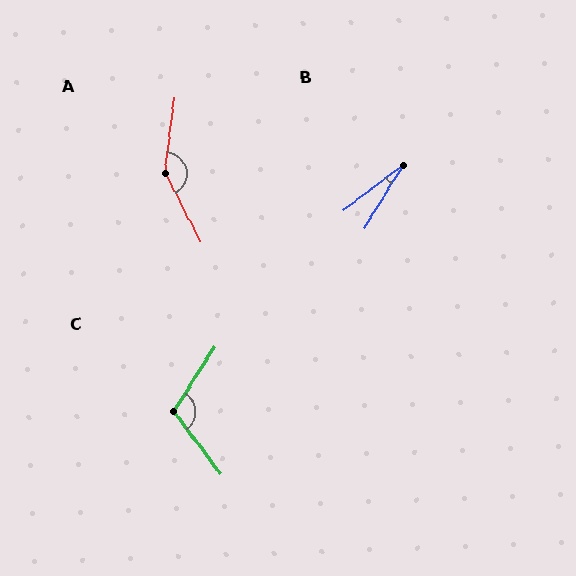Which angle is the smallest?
B, at approximately 21 degrees.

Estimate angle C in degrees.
Approximately 110 degrees.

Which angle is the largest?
A, at approximately 145 degrees.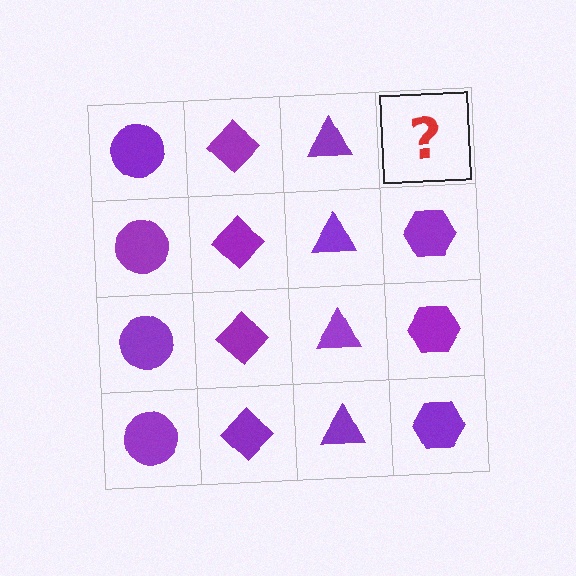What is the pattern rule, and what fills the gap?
The rule is that each column has a consistent shape. The gap should be filled with a purple hexagon.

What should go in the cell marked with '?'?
The missing cell should contain a purple hexagon.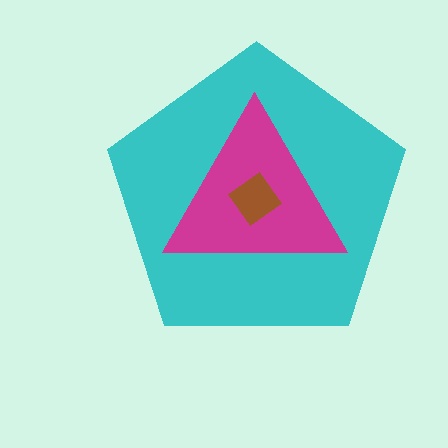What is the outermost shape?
The cyan pentagon.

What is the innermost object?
The brown diamond.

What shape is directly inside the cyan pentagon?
The magenta triangle.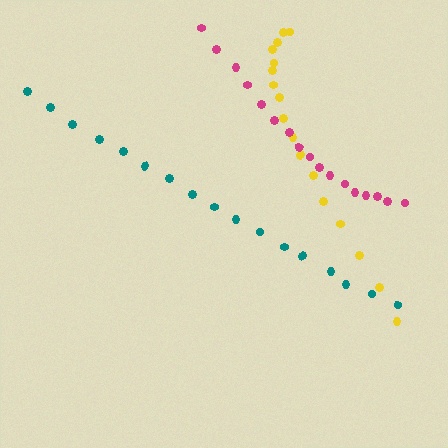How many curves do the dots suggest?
There are 3 distinct paths.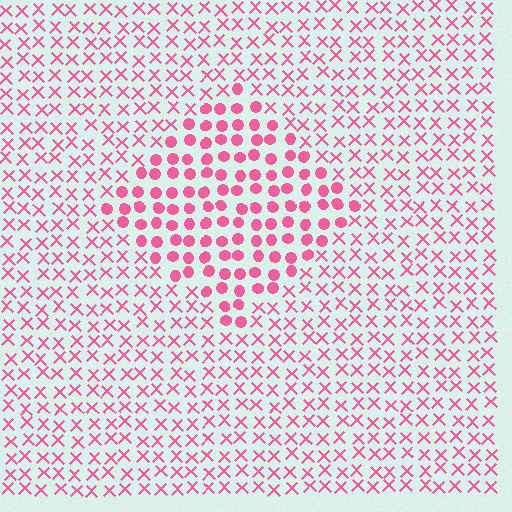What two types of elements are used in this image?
The image uses circles inside the diamond region and X marks outside it.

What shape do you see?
I see a diamond.